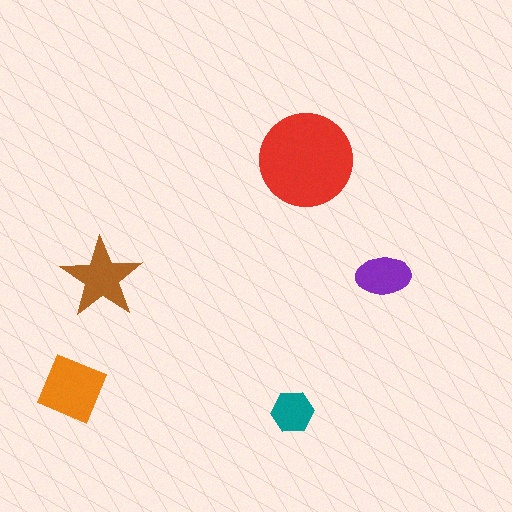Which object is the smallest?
The teal hexagon.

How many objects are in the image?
There are 5 objects in the image.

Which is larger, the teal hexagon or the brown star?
The brown star.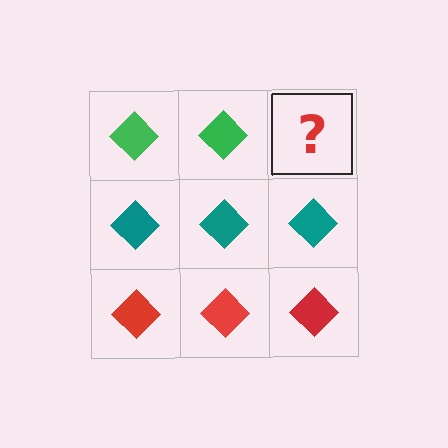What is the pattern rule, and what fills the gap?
The rule is that each row has a consistent color. The gap should be filled with a green diamond.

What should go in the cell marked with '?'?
The missing cell should contain a green diamond.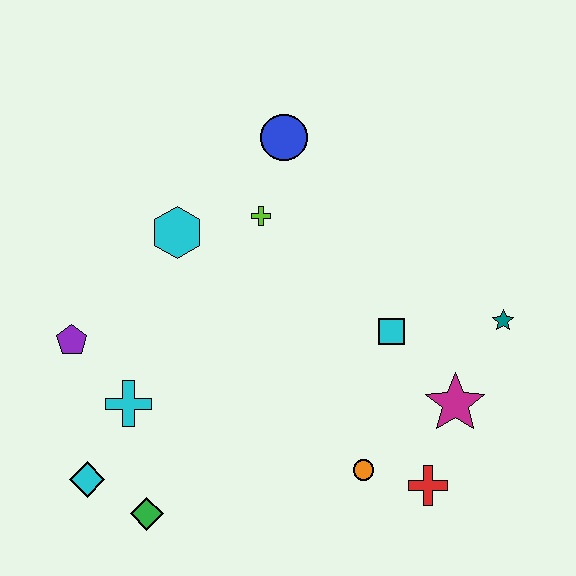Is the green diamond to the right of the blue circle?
No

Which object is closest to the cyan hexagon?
The lime cross is closest to the cyan hexagon.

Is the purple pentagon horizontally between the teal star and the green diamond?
No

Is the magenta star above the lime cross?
No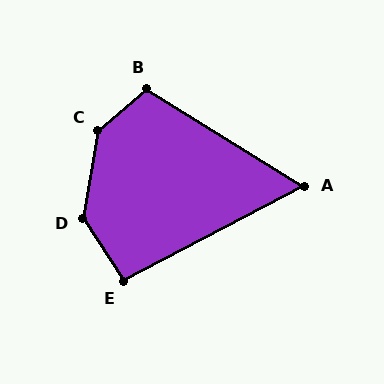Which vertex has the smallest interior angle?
A, at approximately 59 degrees.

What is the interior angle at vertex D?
Approximately 137 degrees (obtuse).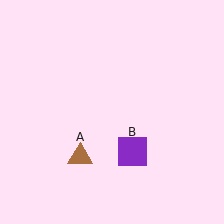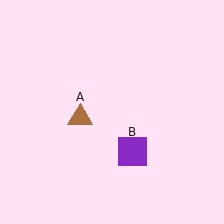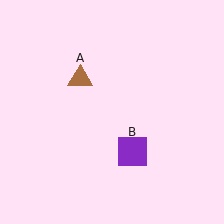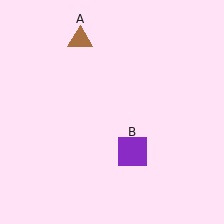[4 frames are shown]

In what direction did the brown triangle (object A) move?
The brown triangle (object A) moved up.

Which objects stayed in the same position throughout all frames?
Purple square (object B) remained stationary.